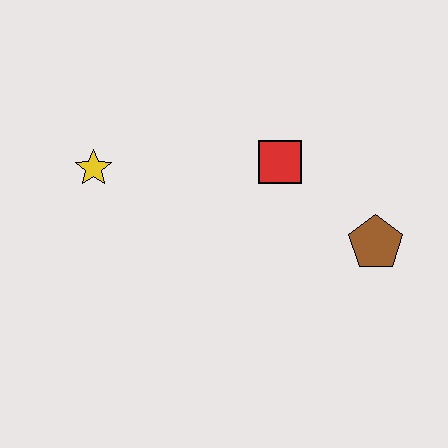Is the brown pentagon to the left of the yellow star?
No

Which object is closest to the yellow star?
The red square is closest to the yellow star.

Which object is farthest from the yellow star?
The brown pentagon is farthest from the yellow star.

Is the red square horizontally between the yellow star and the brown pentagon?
Yes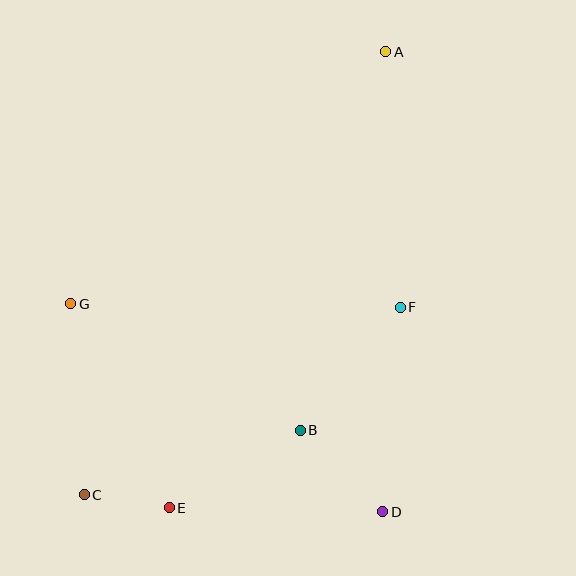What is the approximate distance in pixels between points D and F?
The distance between D and F is approximately 206 pixels.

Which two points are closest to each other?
Points C and E are closest to each other.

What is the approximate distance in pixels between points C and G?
The distance between C and G is approximately 192 pixels.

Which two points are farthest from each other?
Points A and C are farthest from each other.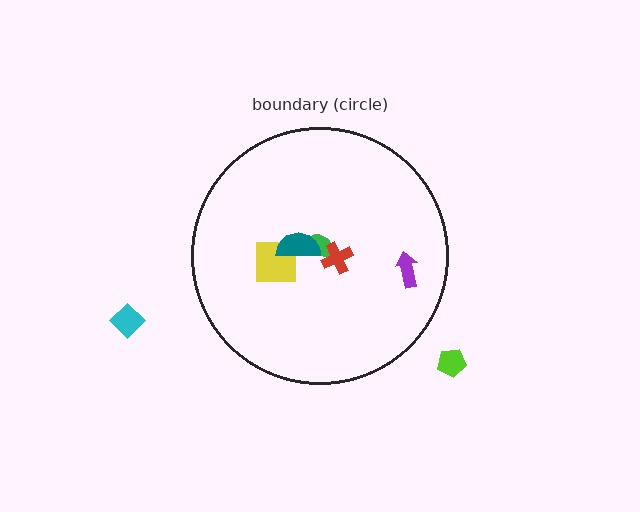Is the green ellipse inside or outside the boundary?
Inside.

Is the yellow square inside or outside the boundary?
Inside.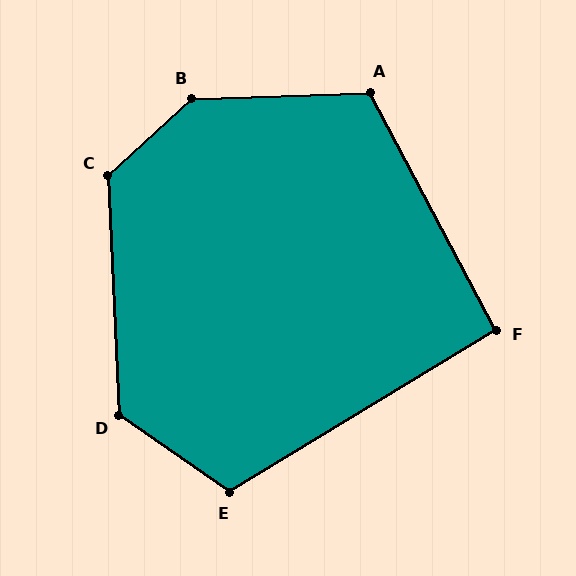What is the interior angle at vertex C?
Approximately 130 degrees (obtuse).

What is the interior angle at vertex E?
Approximately 114 degrees (obtuse).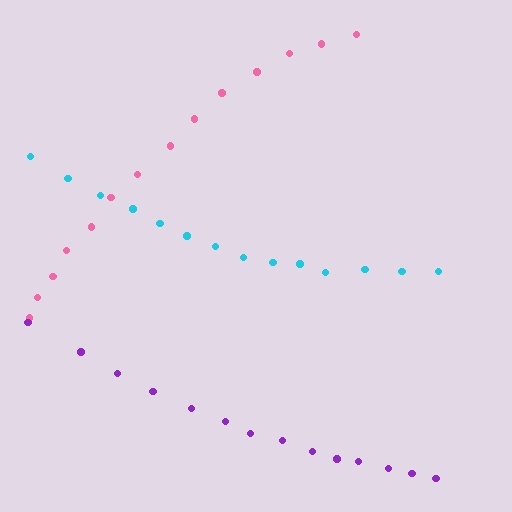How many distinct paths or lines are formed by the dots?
There are 3 distinct paths.